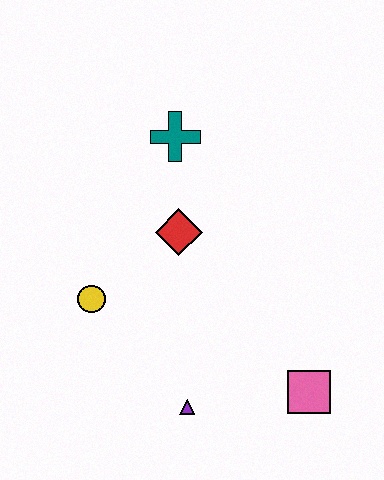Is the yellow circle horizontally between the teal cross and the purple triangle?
No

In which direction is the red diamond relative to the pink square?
The red diamond is above the pink square.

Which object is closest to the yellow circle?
The red diamond is closest to the yellow circle.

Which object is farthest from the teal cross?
The pink square is farthest from the teal cross.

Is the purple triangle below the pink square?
Yes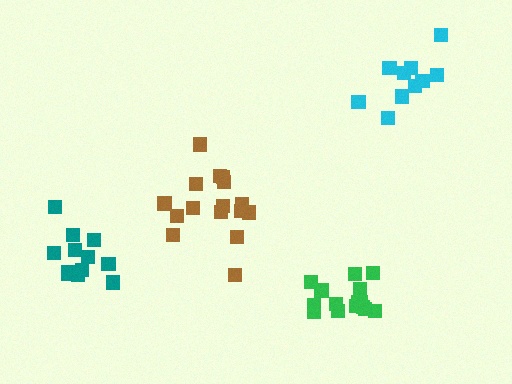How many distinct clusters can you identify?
There are 4 distinct clusters.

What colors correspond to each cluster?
The clusters are colored: green, teal, cyan, brown.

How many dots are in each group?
Group 1: 15 dots, Group 2: 12 dots, Group 3: 10 dots, Group 4: 16 dots (53 total).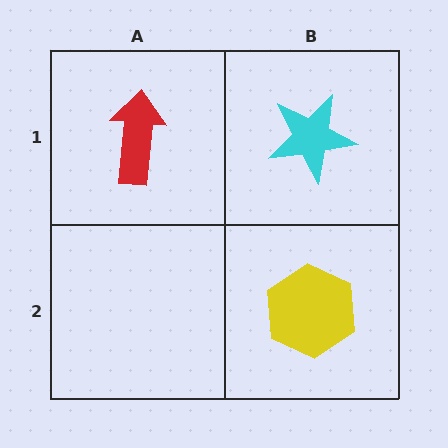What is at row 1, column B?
A cyan star.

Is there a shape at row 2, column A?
No, that cell is empty.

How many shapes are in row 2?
1 shape.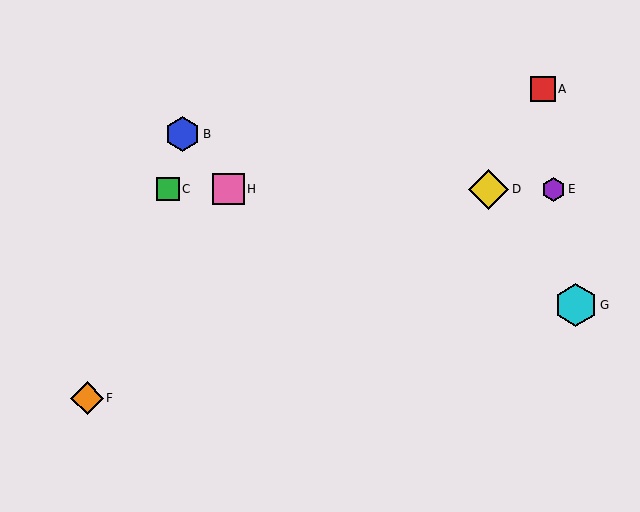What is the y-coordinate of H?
Object H is at y≈189.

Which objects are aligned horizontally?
Objects C, D, E, H are aligned horizontally.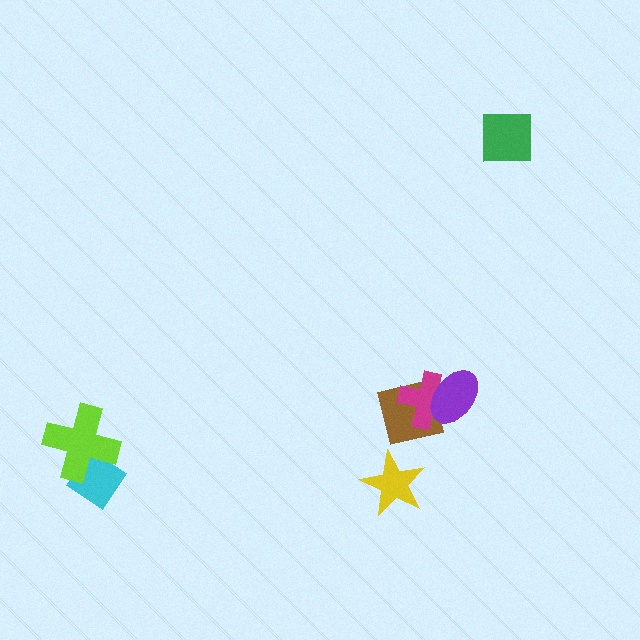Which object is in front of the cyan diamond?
The lime cross is in front of the cyan diamond.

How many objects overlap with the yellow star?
0 objects overlap with the yellow star.